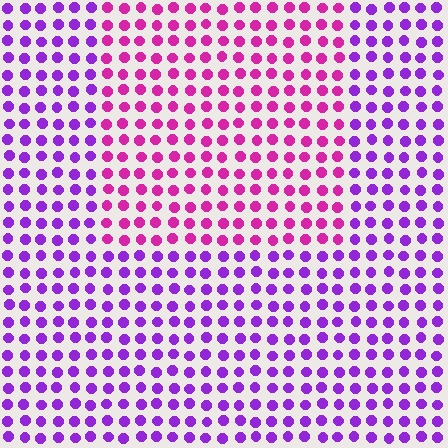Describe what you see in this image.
The image is filled with small purple elements in a uniform arrangement. A rectangle-shaped region is visible where the elements are tinted to a slightly different hue, forming a subtle color boundary.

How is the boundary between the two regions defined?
The boundary is defined purely by a slight shift in hue (about 39 degrees). Spacing, size, and orientation are identical on both sides.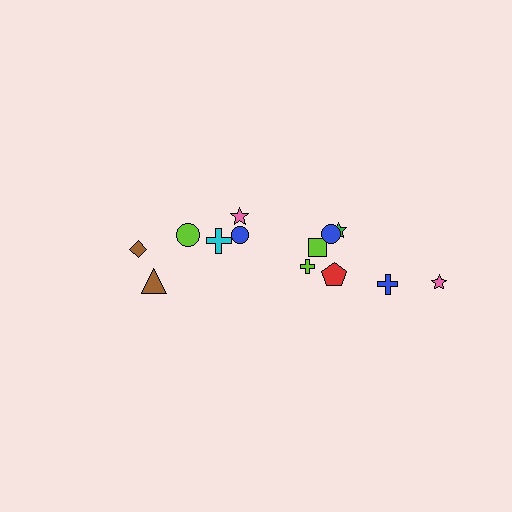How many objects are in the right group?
There are 8 objects.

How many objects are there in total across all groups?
There are 13 objects.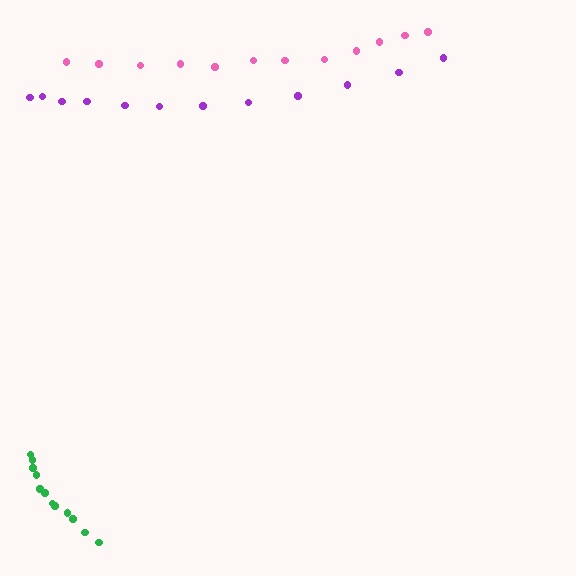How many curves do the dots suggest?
There are 3 distinct paths.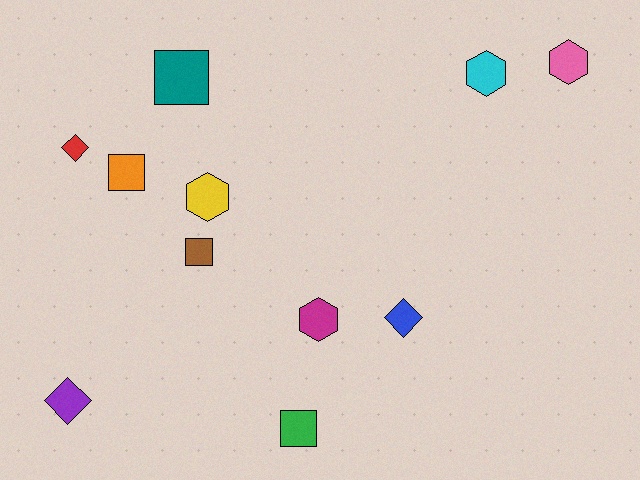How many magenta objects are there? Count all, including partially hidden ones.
There is 1 magenta object.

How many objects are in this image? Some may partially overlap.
There are 11 objects.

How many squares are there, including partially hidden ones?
There are 4 squares.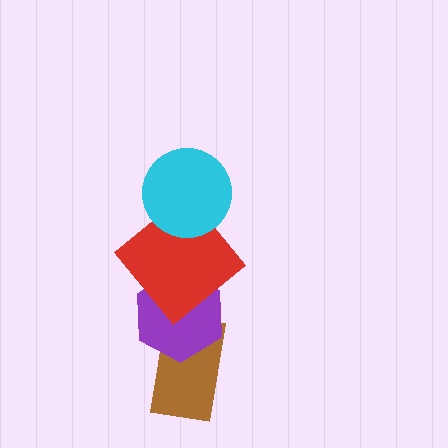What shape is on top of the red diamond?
The cyan circle is on top of the red diamond.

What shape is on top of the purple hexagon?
The red diamond is on top of the purple hexagon.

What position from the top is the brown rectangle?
The brown rectangle is 4th from the top.